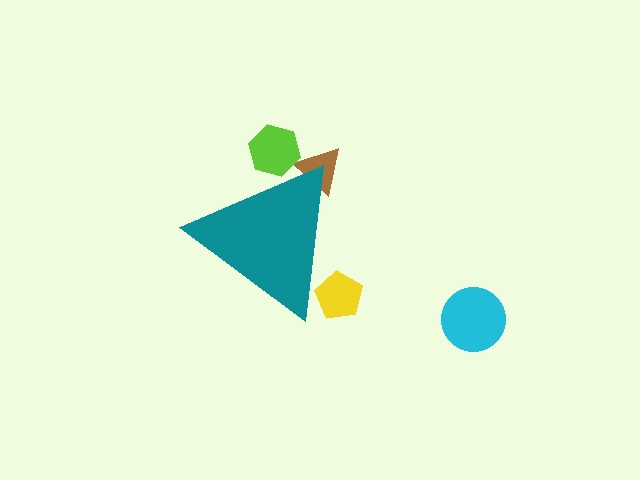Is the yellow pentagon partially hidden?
Yes, the yellow pentagon is partially hidden behind the teal triangle.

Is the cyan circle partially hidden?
No, the cyan circle is fully visible.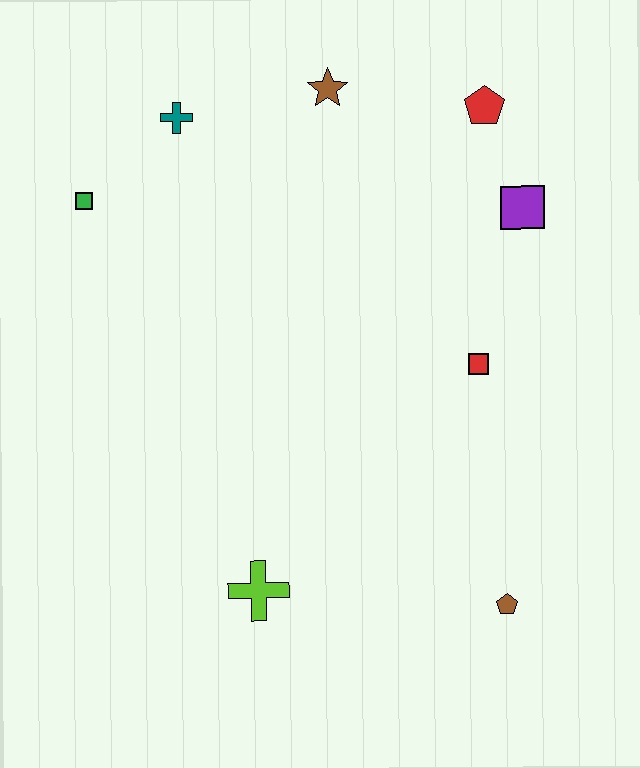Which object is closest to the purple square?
The red pentagon is closest to the purple square.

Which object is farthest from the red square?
The green square is farthest from the red square.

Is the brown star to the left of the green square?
No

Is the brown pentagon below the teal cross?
Yes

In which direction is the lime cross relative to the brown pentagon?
The lime cross is to the left of the brown pentagon.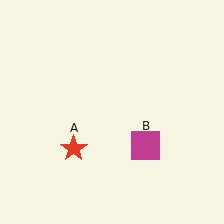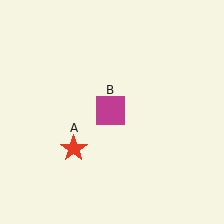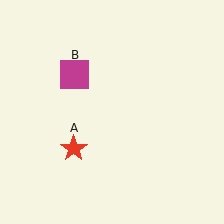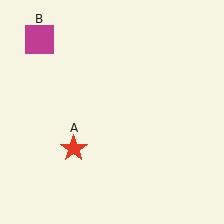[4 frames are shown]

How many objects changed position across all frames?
1 object changed position: magenta square (object B).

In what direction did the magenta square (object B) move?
The magenta square (object B) moved up and to the left.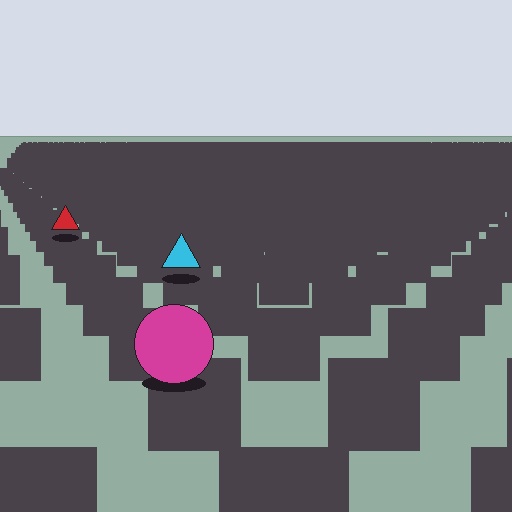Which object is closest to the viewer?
The magenta circle is closest. The texture marks near it are larger and more spread out.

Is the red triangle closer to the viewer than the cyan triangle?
No. The cyan triangle is closer — you can tell from the texture gradient: the ground texture is coarser near it.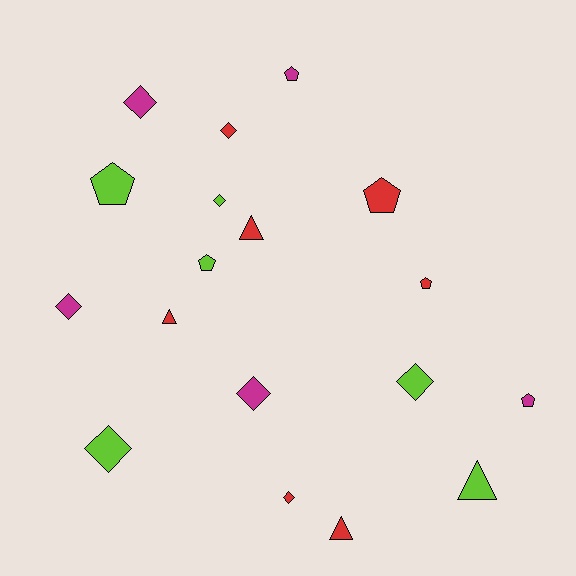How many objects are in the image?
There are 18 objects.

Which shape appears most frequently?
Diamond, with 8 objects.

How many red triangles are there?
There are 3 red triangles.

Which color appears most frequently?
Red, with 7 objects.